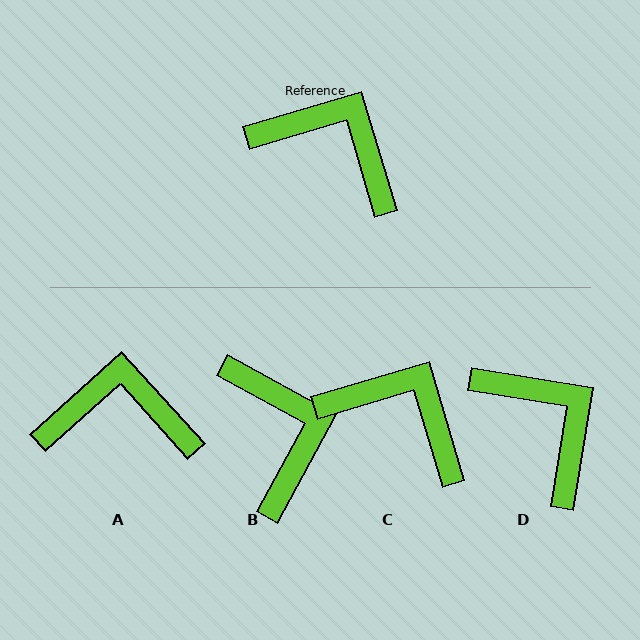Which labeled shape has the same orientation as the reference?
C.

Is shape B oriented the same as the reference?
No, it is off by about 45 degrees.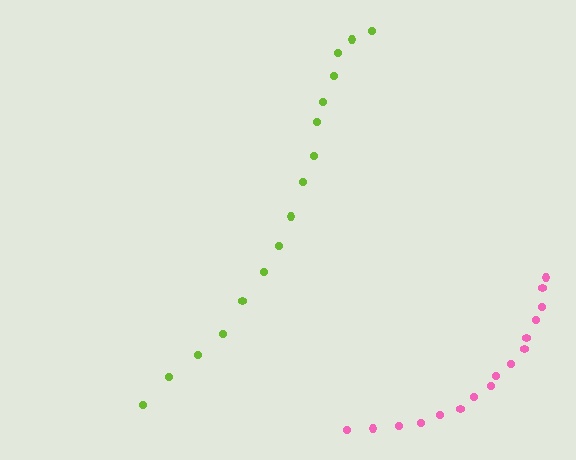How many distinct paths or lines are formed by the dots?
There are 2 distinct paths.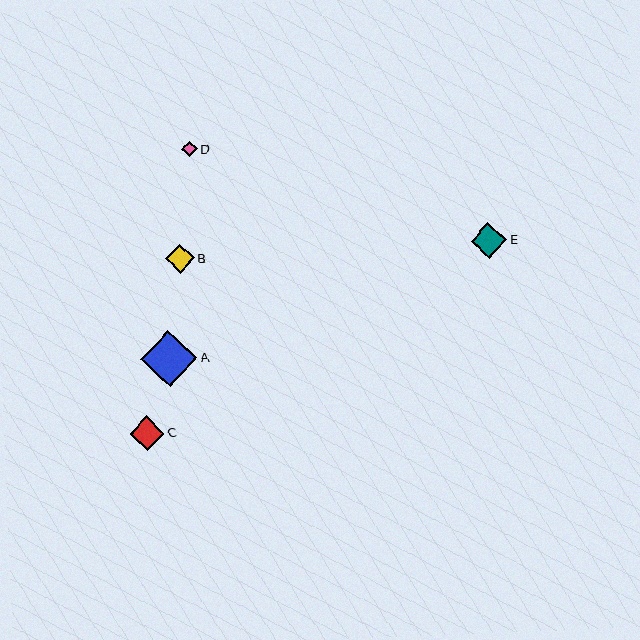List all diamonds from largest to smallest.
From largest to smallest: A, E, C, B, D.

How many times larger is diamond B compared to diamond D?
Diamond B is approximately 1.9 times the size of diamond D.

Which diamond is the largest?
Diamond A is the largest with a size of approximately 56 pixels.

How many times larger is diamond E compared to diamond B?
Diamond E is approximately 1.2 times the size of diamond B.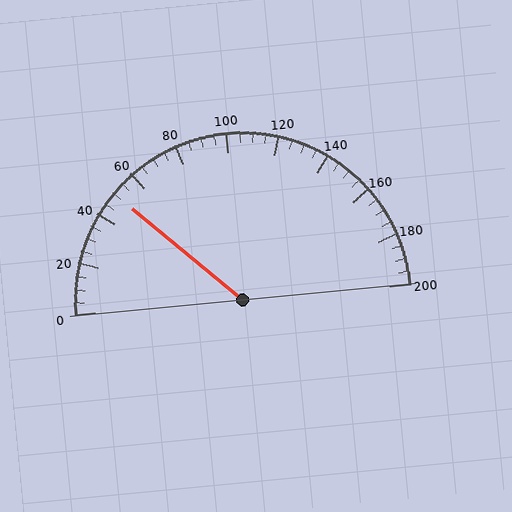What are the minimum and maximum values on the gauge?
The gauge ranges from 0 to 200.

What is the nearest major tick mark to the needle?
The nearest major tick mark is 40.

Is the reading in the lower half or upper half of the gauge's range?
The reading is in the lower half of the range (0 to 200).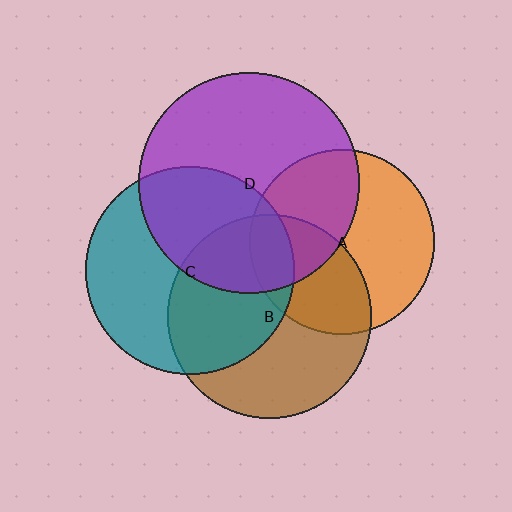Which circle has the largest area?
Circle D (purple).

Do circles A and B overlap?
Yes.